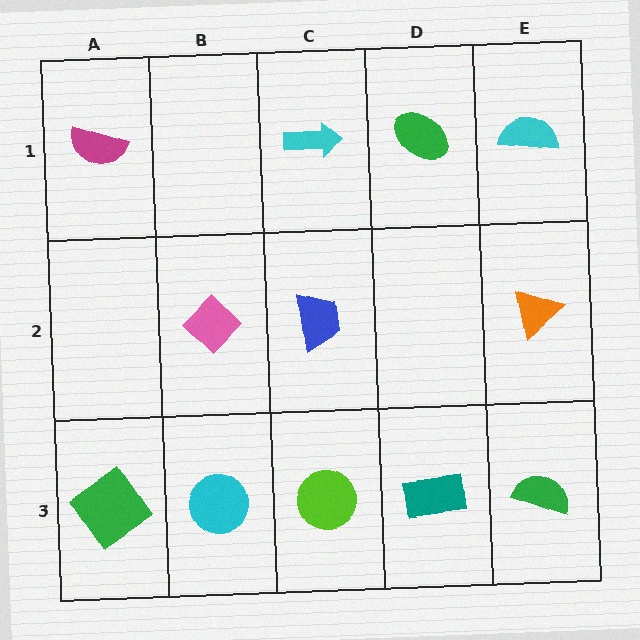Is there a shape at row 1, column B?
No, that cell is empty.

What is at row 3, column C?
A lime circle.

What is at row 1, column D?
A green ellipse.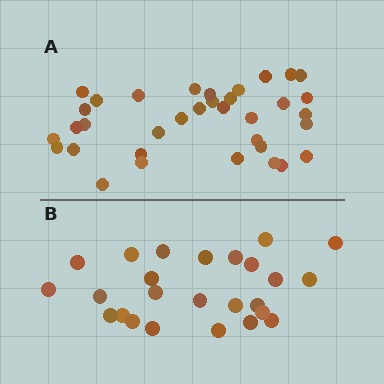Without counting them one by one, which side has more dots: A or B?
Region A (the top region) has more dots.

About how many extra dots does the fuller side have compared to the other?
Region A has roughly 10 or so more dots than region B.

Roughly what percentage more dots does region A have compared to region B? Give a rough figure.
About 40% more.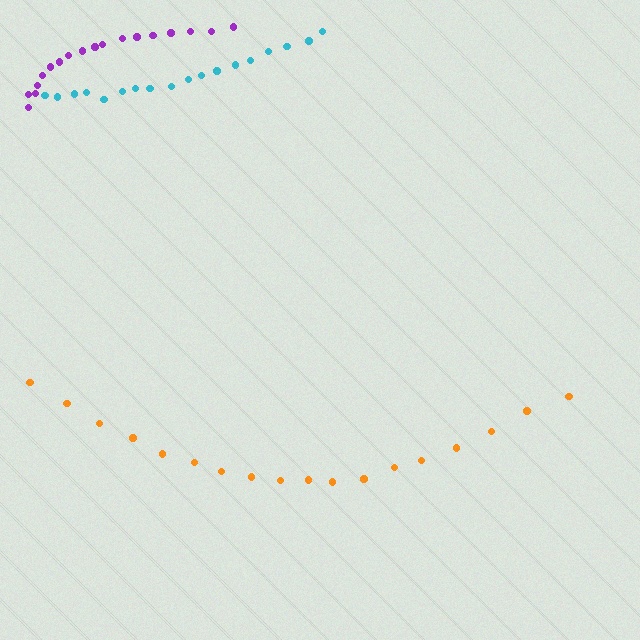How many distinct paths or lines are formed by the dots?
There are 3 distinct paths.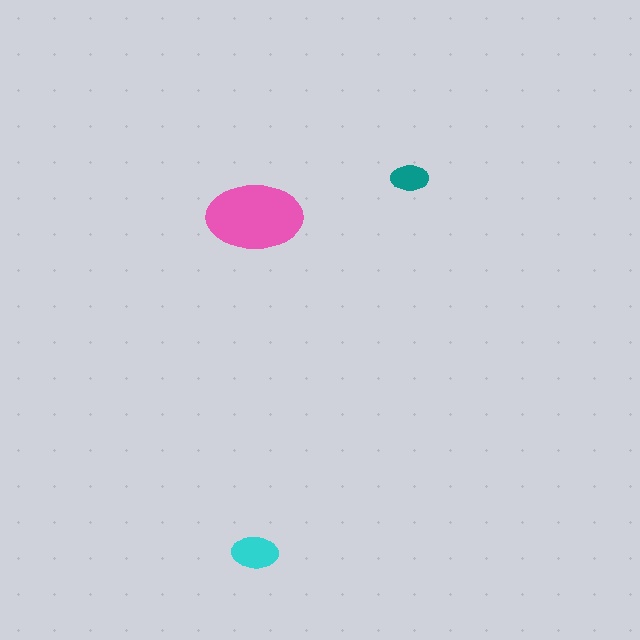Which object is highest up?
The teal ellipse is topmost.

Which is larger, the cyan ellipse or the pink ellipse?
The pink one.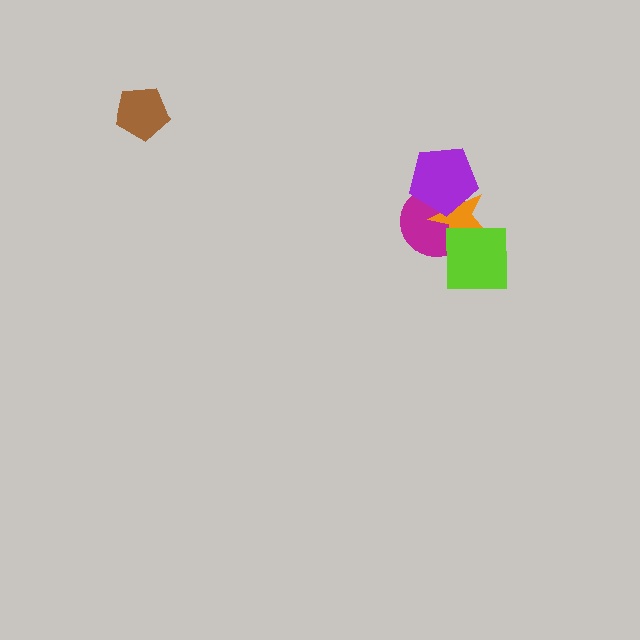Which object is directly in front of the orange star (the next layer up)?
The lime square is directly in front of the orange star.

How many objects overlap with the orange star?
3 objects overlap with the orange star.